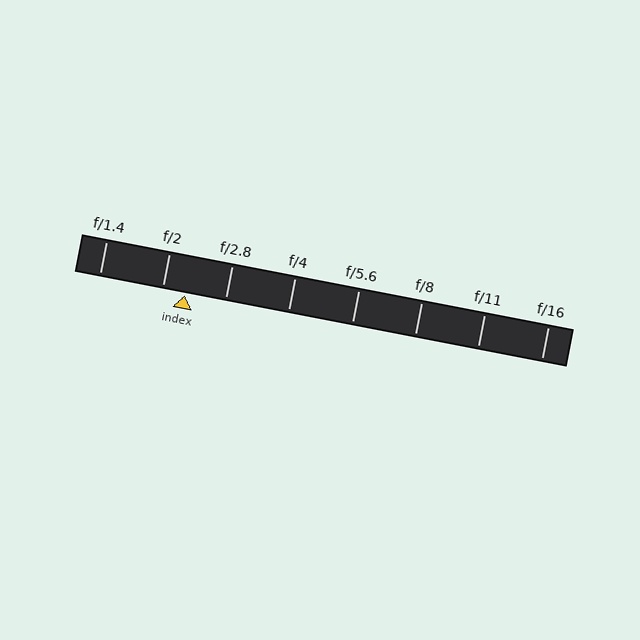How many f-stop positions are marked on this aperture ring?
There are 8 f-stop positions marked.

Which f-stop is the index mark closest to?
The index mark is closest to f/2.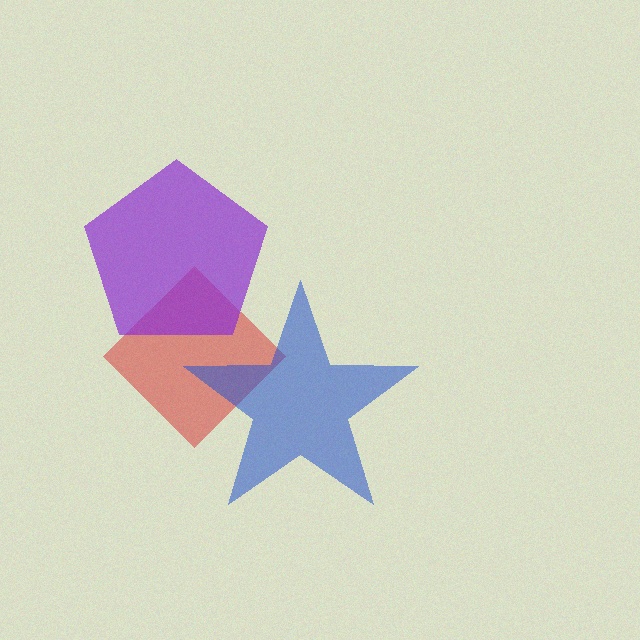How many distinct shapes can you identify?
There are 3 distinct shapes: a red diamond, a purple pentagon, a blue star.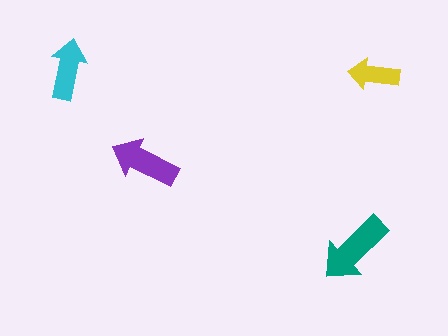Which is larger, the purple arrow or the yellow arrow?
The purple one.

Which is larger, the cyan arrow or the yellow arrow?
The cyan one.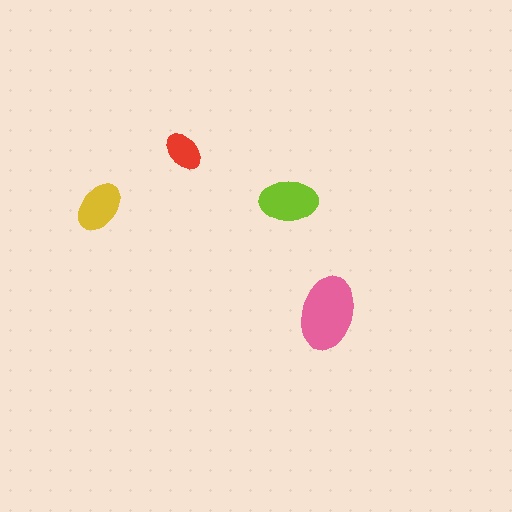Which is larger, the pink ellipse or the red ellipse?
The pink one.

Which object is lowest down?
The pink ellipse is bottommost.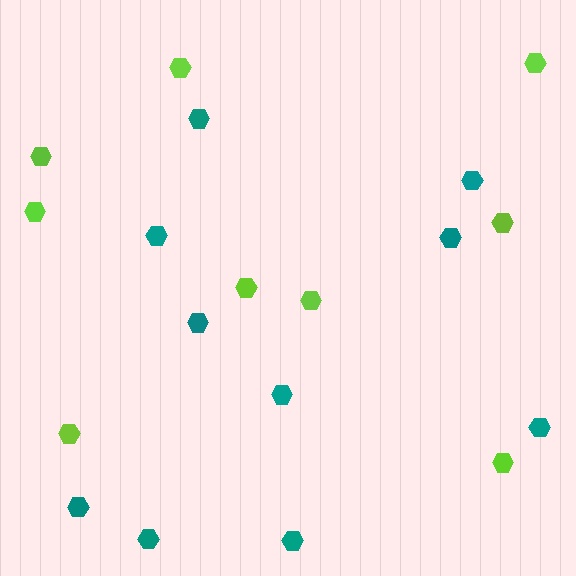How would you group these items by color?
There are 2 groups: one group of lime hexagons (9) and one group of teal hexagons (10).